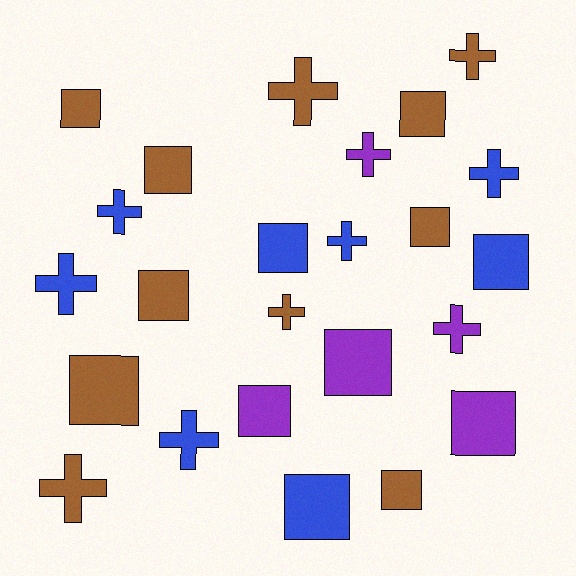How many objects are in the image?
There are 24 objects.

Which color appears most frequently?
Brown, with 11 objects.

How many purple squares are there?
There are 3 purple squares.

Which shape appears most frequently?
Square, with 13 objects.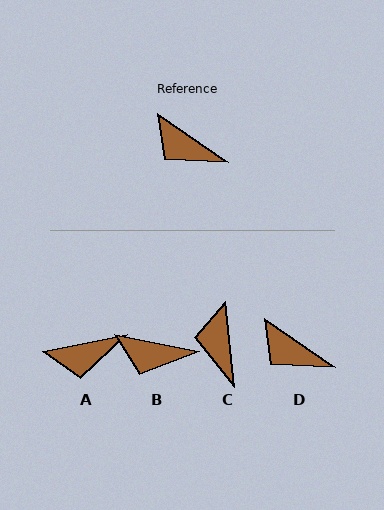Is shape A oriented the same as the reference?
No, it is off by about 46 degrees.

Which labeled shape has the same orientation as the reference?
D.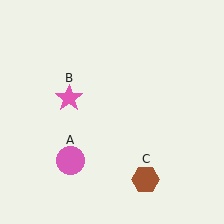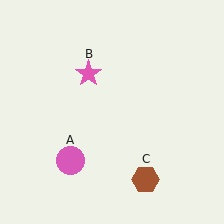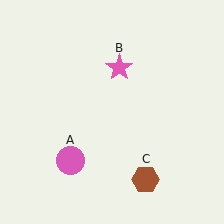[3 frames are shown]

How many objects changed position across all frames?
1 object changed position: pink star (object B).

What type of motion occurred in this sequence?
The pink star (object B) rotated clockwise around the center of the scene.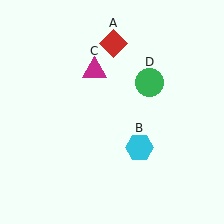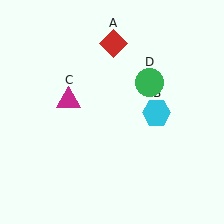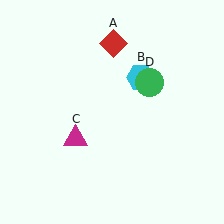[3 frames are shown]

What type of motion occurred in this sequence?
The cyan hexagon (object B), magenta triangle (object C) rotated counterclockwise around the center of the scene.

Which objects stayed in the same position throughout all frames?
Red diamond (object A) and green circle (object D) remained stationary.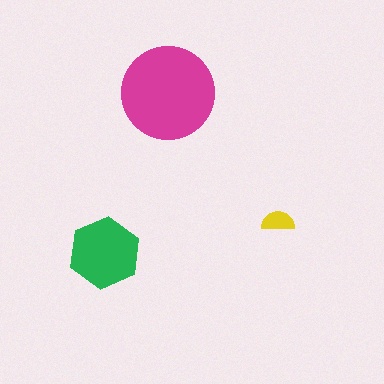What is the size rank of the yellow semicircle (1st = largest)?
3rd.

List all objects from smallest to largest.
The yellow semicircle, the green hexagon, the magenta circle.